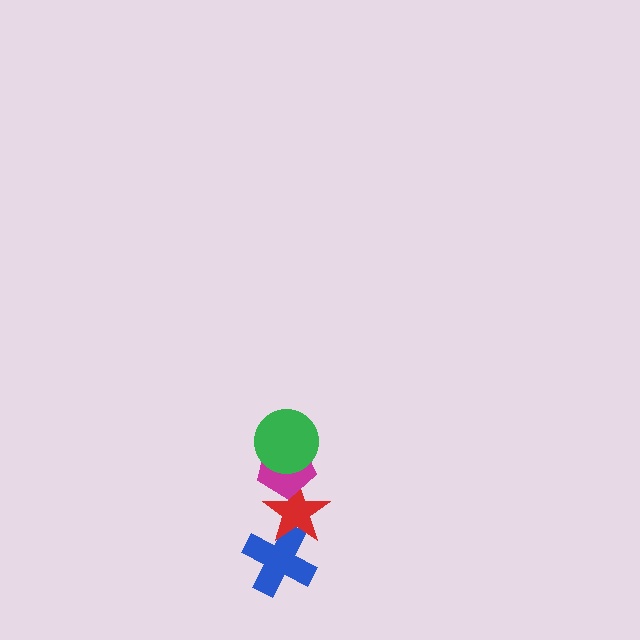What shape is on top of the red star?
The magenta pentagon is on top of the red star.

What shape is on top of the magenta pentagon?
The green circle is on top of the magenta pentagon.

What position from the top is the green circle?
The green circle is 1st from the top.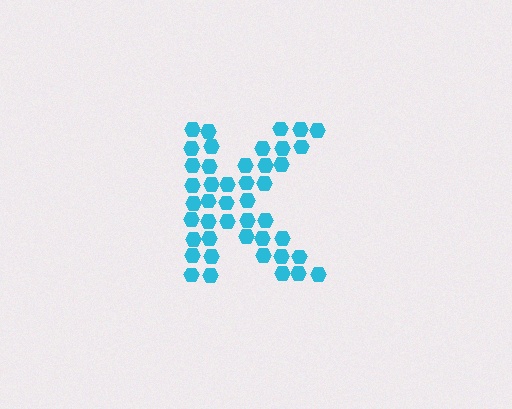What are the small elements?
The small elements are hexagons.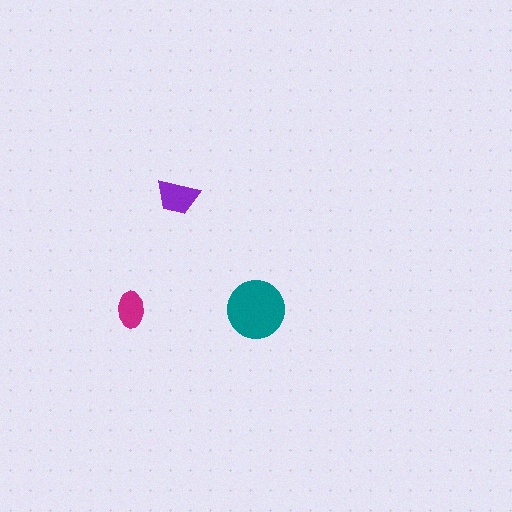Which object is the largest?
The teal circle.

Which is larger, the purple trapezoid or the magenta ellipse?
The purple trapezoid.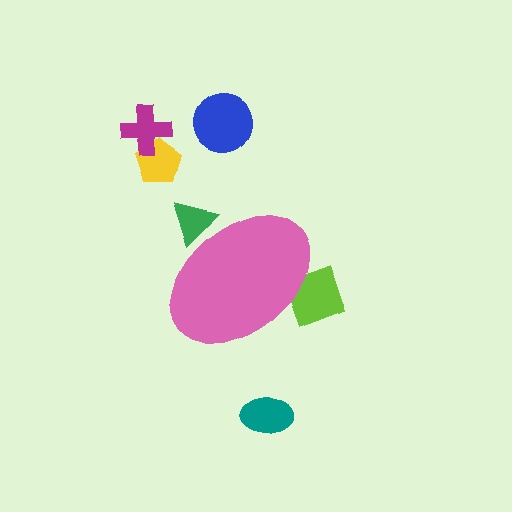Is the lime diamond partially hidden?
Yes, the lime diamond is partially hidden behind the pink ellipse.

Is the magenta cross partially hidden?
No, the magenta cross is fully visible.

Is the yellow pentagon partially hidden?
No, the yellow pentagon is fully visible.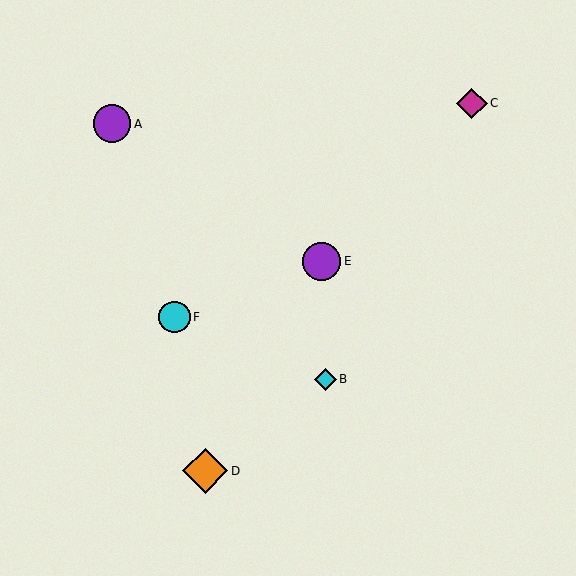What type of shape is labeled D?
Shape D is an orange diamond.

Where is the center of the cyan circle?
The center of the cyan circle is at (174, 317).